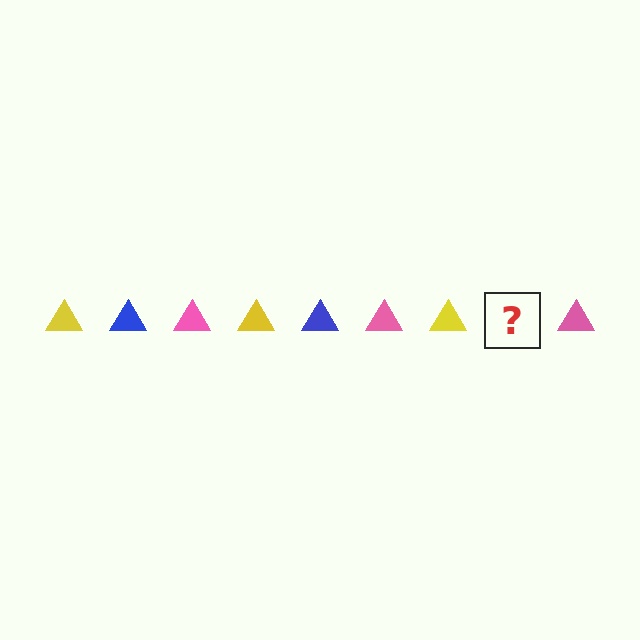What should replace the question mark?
The question mark should be replaced with a blue triangle.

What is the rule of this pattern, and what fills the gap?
The rule is that the pattern cycles through yellow, blue, pink triangles. The gap should be filled with a blue triangle.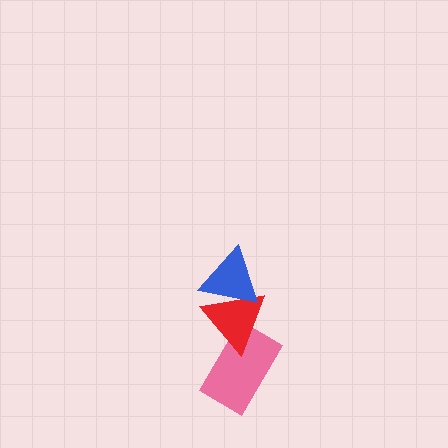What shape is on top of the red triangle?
The blue triangle is on top of the red triangle.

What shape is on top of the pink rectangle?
The red triangle is on top of the pink rectangle.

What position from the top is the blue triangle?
The blue triangle is 1st from the top.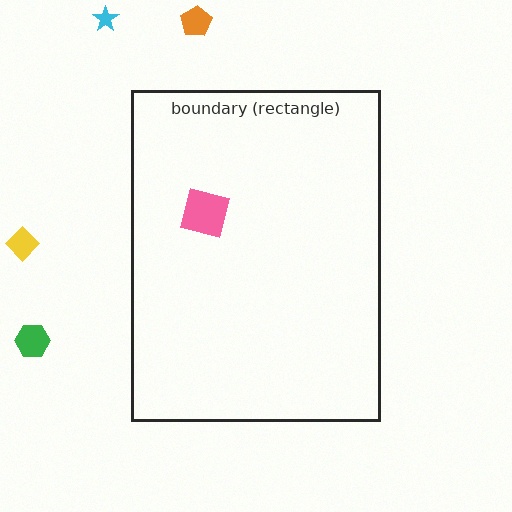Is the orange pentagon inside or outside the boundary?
Outside.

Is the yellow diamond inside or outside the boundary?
Outside.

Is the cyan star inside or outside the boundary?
Outside.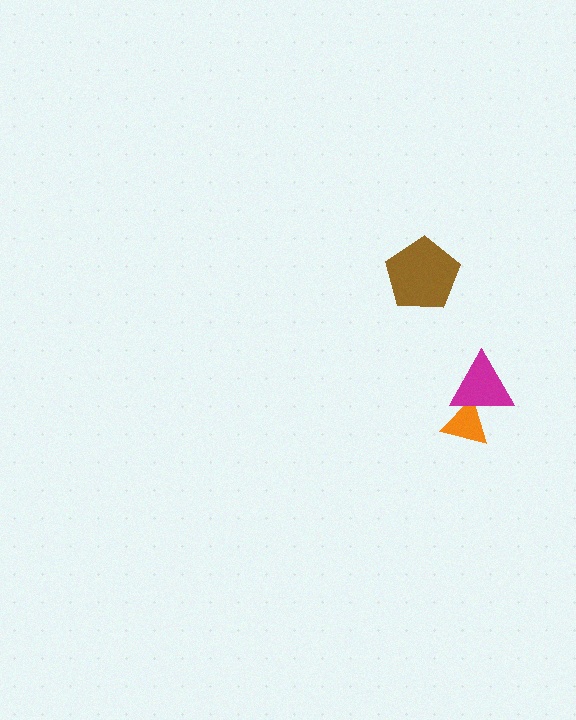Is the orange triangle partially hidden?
Yes, it is partially covered by another shape.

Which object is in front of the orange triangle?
The magenta triangle is in front of the orange triangle.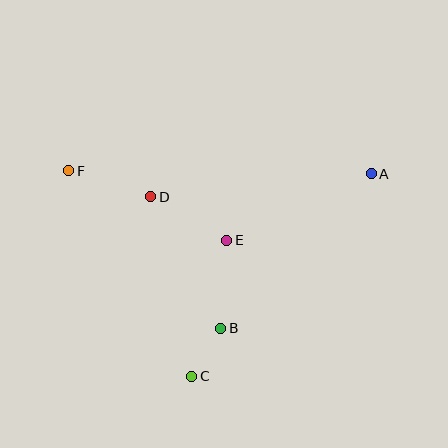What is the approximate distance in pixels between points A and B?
The distance between A and B is approximately 216 pixels.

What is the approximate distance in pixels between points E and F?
The distance between E and F is approximately 173 pixels.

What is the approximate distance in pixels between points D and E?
The distance between D and E is approximately 88 pixels.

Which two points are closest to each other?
Points B and C are closest to each other.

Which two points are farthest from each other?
Points A and F are farthest from each other.